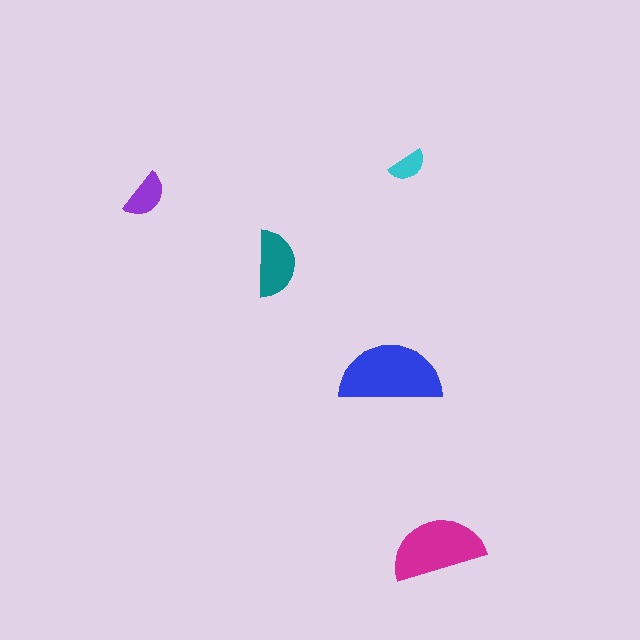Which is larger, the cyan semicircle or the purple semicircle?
The purple one.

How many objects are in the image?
There are 5 objects in the image.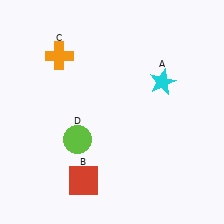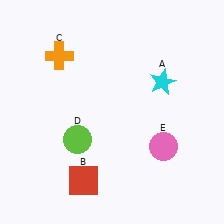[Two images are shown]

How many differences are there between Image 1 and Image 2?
There is 1 difference between the two images.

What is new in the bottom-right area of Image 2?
A pink circle (E) was added in the bottom-right area of Image 2.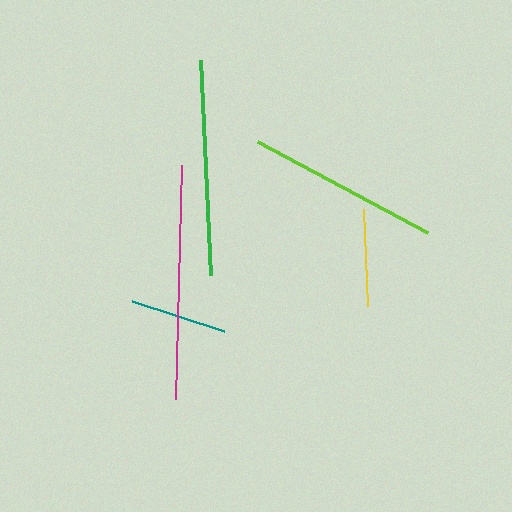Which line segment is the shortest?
The teal line is the shortest at approximately 97 pixels.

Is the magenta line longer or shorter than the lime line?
The magenta line is longer than the lime line.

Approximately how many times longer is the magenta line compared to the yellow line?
The magenta line is approximately 2.4 times the length of the yellow line.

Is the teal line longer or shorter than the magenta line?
The magenta line is longer than the teal line.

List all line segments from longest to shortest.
From longest to shortest: magenta, green, lime, yellow, teal.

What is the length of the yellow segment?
The yellow segment is approximately 97 pixels long.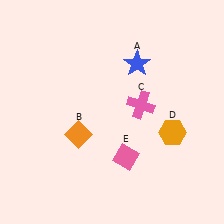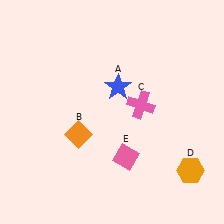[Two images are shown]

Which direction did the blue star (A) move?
The blue star (A) moved down.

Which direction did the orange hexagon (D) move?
The orange hexagon (D) moved down.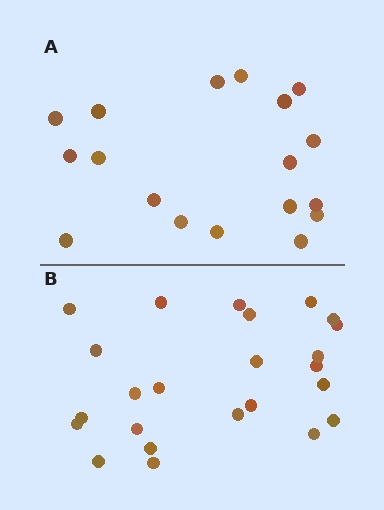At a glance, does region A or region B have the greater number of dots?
Region B (the bottom region) has more dots.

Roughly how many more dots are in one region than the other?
Region B has about 6 more dots than region A.